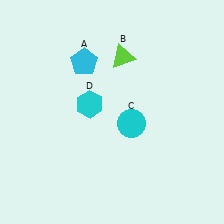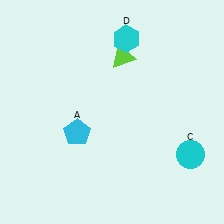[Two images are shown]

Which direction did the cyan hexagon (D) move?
The cyan hexagon (D) moved up.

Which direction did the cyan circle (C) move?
The cyan circle (C) moved right.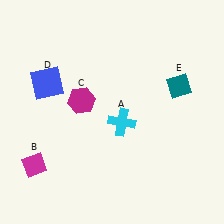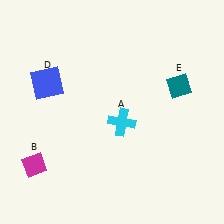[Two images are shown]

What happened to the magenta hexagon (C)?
The magenta hexagon (C) was removed in Image 2. It was in the top-left area of Image 1.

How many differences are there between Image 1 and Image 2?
There is 1 difference between the two images.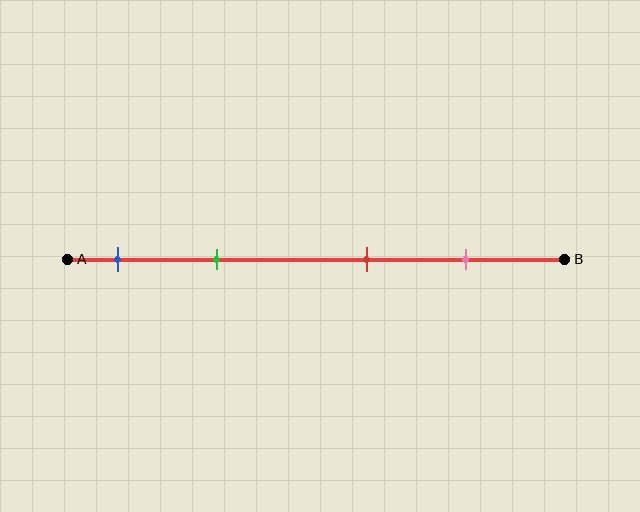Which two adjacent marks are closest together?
The blue and green marks are the closest adjacent pair.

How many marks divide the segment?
There are 4 marks dividing the segment.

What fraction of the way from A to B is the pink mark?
The pink mark is approximately 80% (0.8) of the way from A to B.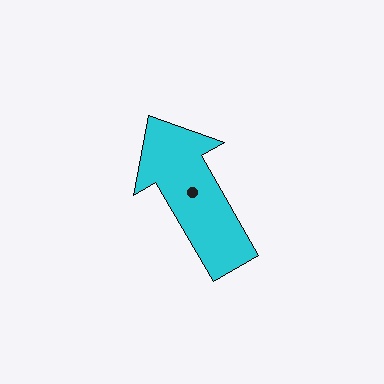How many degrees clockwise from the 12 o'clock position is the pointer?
Approximately 330 degrees.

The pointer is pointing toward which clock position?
Roughly 11 o'clock.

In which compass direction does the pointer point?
Northwest.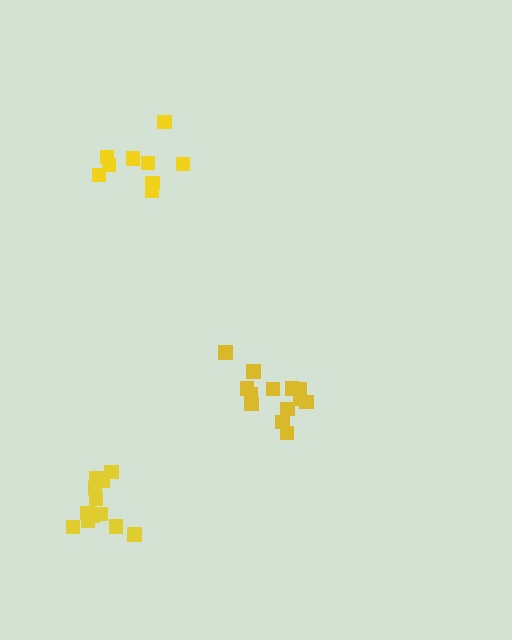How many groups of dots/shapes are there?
There are 3 groups.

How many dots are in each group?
Group 1: 13 dots, Group 2: 13 dots, Group 3: 9 dots (35 total).